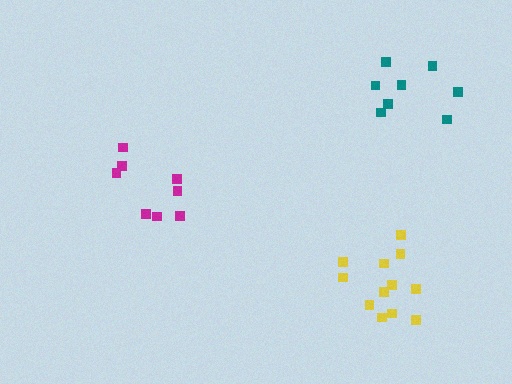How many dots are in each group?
Group 1: 12 dots, Group 2: 8 dots, Group 3: 8 dots (28 total).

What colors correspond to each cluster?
The clusters are colored: yellow, teal, magenta.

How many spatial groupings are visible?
There are 3 spatial groupings.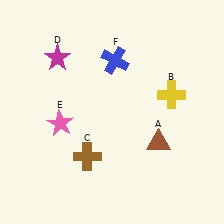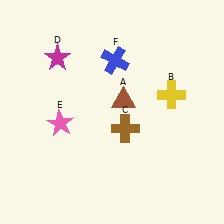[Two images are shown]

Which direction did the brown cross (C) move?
The brown cross (C) moved right.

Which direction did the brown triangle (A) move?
The brown triangle (A) moved up.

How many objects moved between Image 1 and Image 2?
2 objects moved between the two images.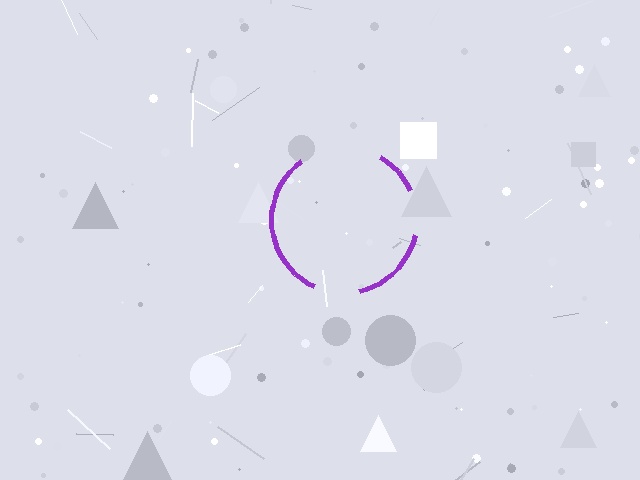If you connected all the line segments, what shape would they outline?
They would outline a circle.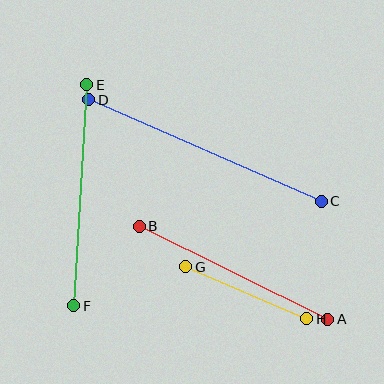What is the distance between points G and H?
The distance is approximately 132 pixels.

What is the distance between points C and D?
The distance is approximately 253 pixels.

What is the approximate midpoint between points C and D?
The midpoint is at approximately (205, 150) pixels.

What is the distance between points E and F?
The distance is approximately 221 pixels.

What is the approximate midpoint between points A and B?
The midpoint is at approximately (233, 273) pixels.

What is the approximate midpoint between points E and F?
The midpoint is at approximately (80, 195) pixels.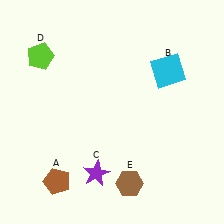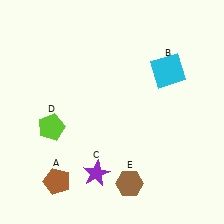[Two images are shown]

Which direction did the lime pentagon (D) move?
The lime pentagon (D) moved down.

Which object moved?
The lime pentagon (D) moved down.